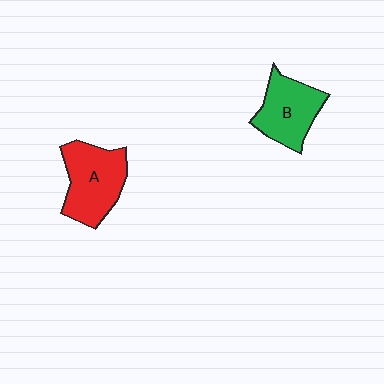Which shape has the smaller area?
Shape B (green).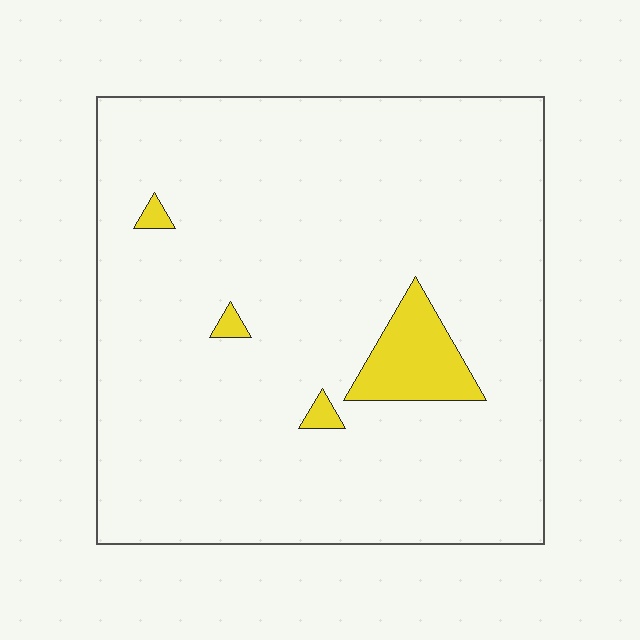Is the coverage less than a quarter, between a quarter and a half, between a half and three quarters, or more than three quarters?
Less than a quarter.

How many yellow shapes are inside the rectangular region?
4.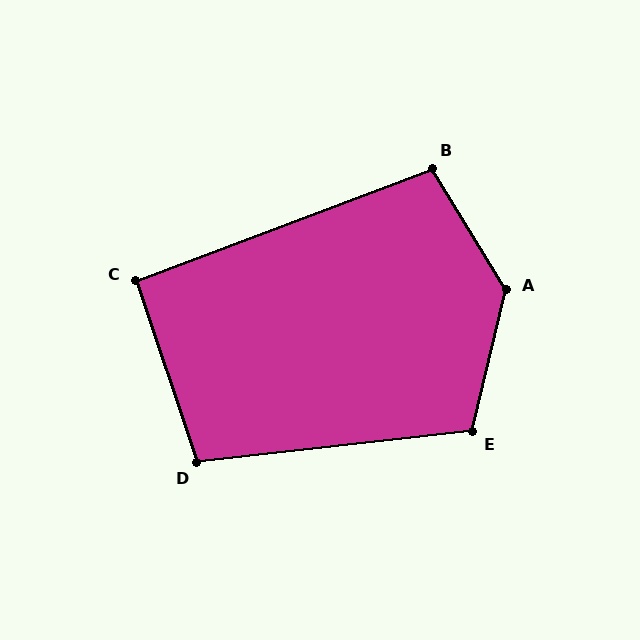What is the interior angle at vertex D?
Approximately 102 degrees (obtuse).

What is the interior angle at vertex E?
Approximately 110 degrees (obtuse).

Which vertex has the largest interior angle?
A, at approximately 135 degrees.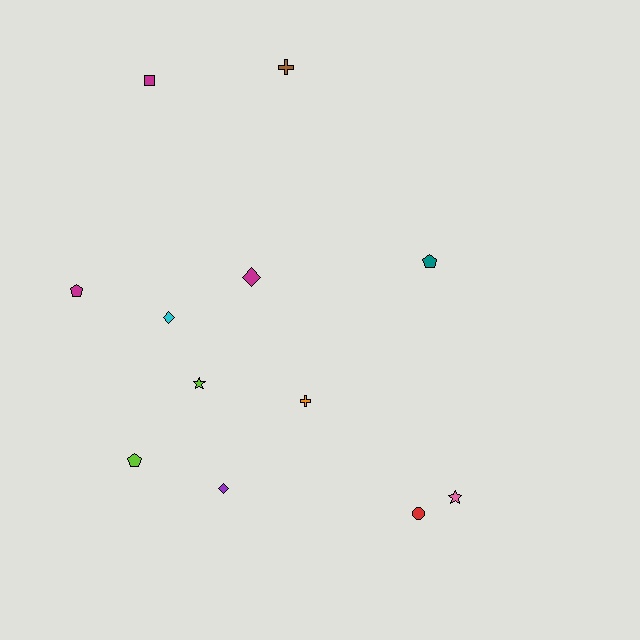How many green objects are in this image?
There are no green objects.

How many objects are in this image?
There are 12 objects.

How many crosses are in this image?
There are 2 crosses.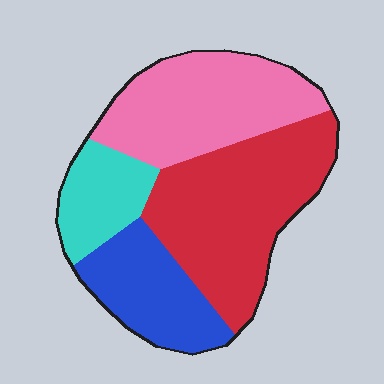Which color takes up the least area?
Cyan, at roughly 15%.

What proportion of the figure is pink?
Pink covers 30% of the figure.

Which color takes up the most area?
Red, at roughly 40%.